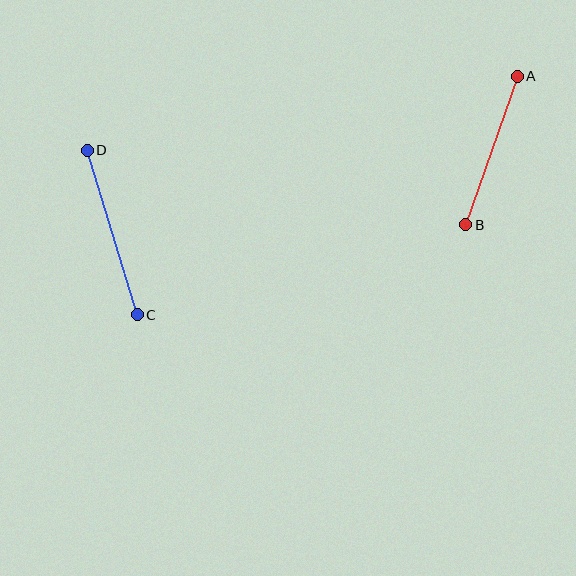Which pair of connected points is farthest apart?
Points C and D are farthest apart.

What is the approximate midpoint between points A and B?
The midpoint is at approximately (491, 150) pixels.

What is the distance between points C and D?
The distance is approximately 172 pixels.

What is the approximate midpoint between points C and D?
The midpoint is at approximately (112, 233) pixels.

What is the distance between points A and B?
The distance is approximately 158 pixels.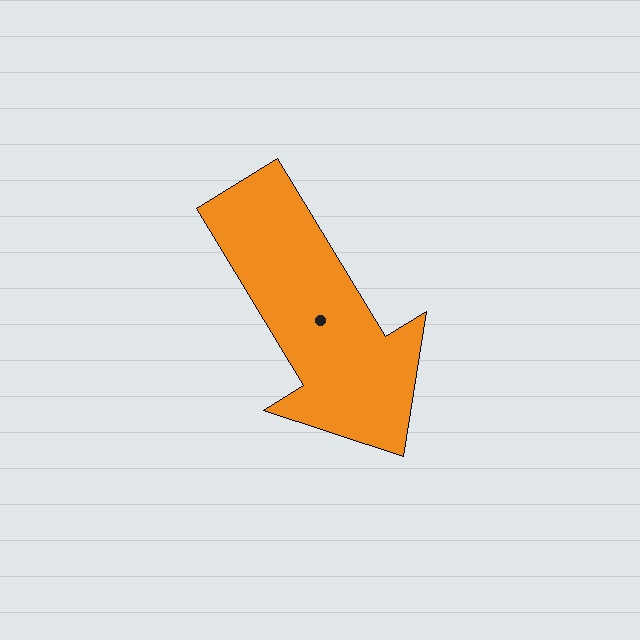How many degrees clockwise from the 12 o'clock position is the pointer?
Approximately 149 degrees.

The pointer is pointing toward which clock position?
Roughly 5 o'clock.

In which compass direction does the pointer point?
Southeast.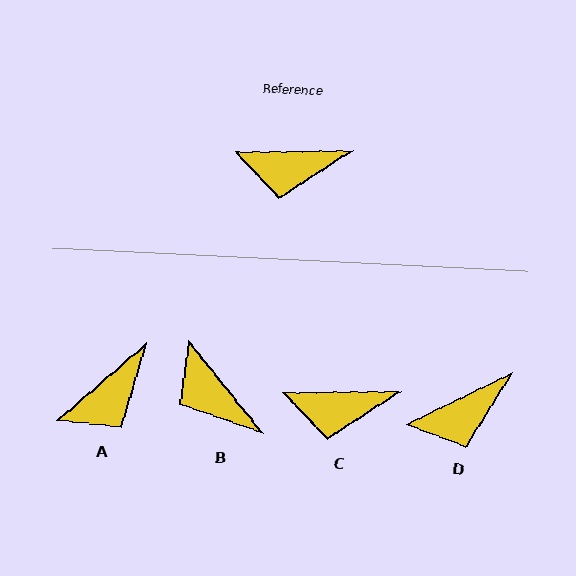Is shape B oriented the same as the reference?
No, it is off by about 52 degrees.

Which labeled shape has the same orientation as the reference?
C.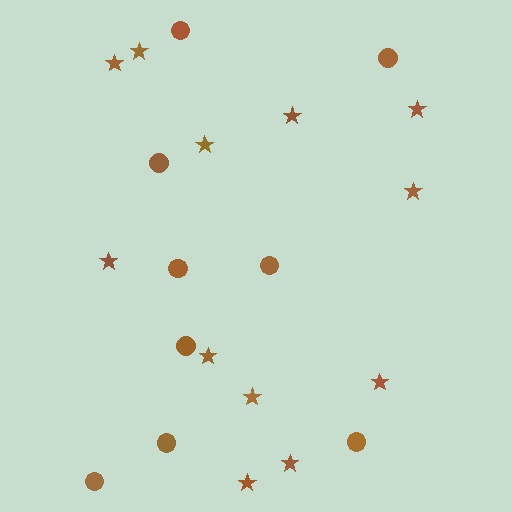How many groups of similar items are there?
There are 2 groups: one group of circles (9) and one group of stars (12).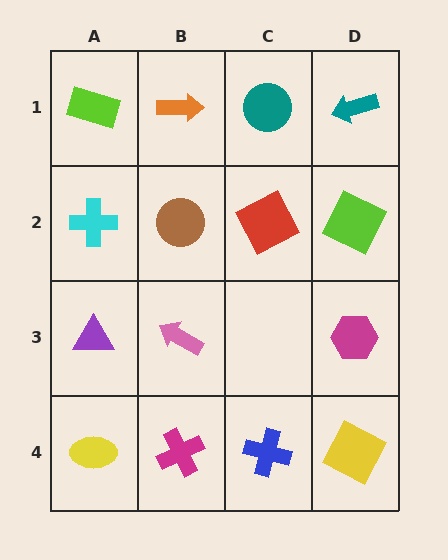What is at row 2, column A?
A cyan cross.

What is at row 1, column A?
A lime rectangle.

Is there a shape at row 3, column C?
No, that cell is empty.